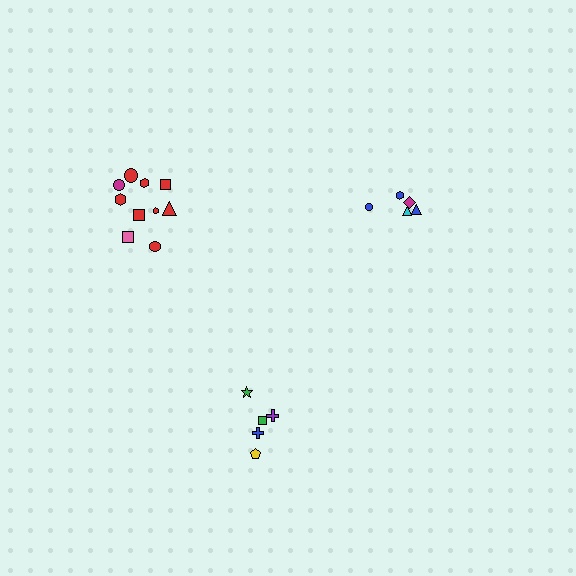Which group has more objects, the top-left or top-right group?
The top-left group.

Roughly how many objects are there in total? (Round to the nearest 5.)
Roughly 20 objects in total.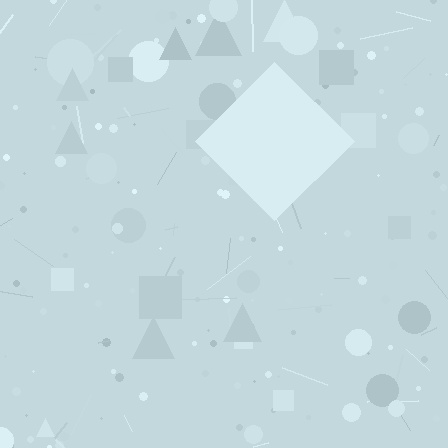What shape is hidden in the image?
A diamond is hidden in the image.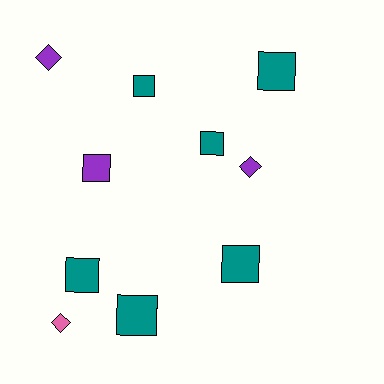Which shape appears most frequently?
Square, with 7 objects.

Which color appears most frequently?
Teal, with 6 objects.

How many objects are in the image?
There are 10 objects.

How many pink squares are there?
There are no pink squares.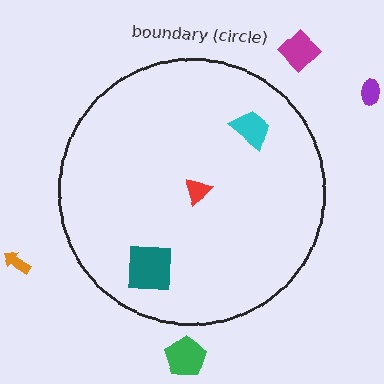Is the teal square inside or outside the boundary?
Inside.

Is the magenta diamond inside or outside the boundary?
Outside.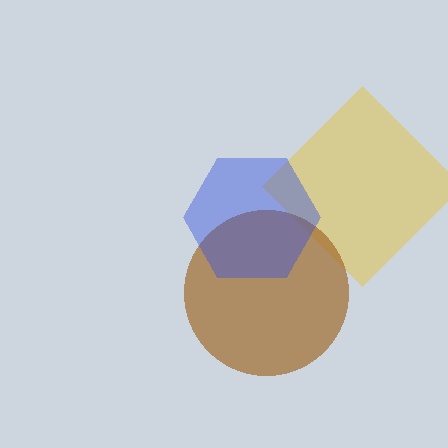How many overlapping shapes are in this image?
There are 3 overlapping shapes in the image.